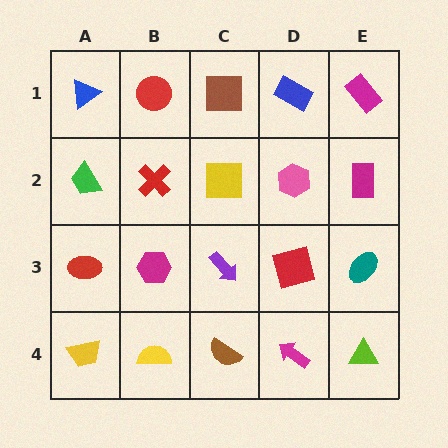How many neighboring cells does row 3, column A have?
3.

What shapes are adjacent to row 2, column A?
A blue triangle (row 1, column A), a red ellipse (row 3, column A), a red cross (row 2, column B).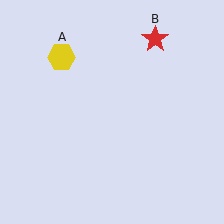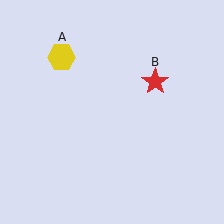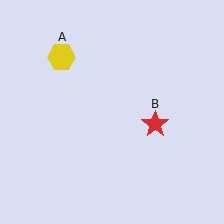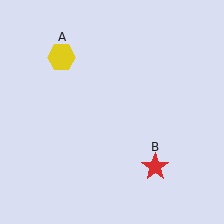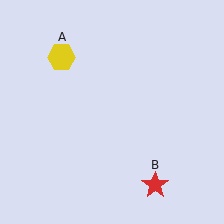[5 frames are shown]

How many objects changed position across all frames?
1 object changed position: red star (object B).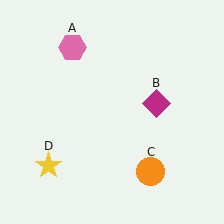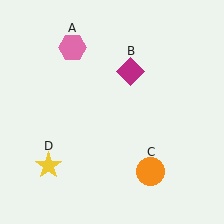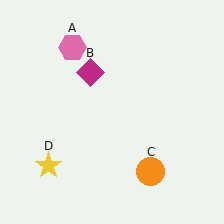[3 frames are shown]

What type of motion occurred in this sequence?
The magenta diamond (object B) rotated counterclockwise around the center of the scene.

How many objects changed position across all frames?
1 object changed position: magenta diamond (object B).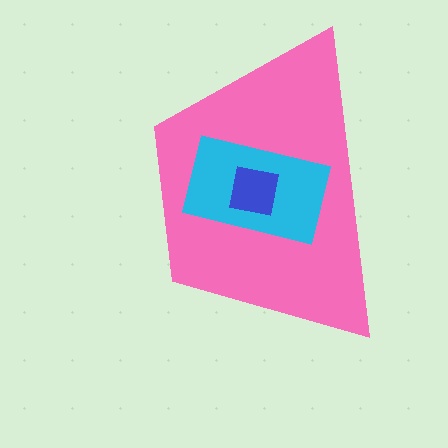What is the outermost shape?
The pink trapezoid.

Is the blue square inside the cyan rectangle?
Yes.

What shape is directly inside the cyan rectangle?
The blue square.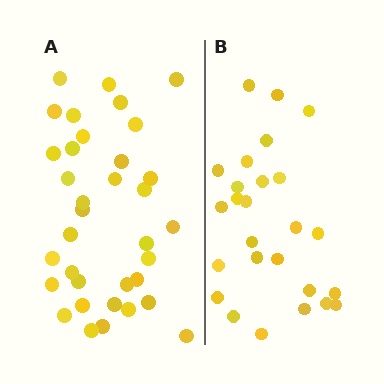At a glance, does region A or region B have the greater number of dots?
Region A (the left region) has more dots.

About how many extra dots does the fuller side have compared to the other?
Region A has roughly 8 or so more dots than region B.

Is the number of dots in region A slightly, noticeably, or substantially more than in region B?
Region A has noticeably more, but not dramatically so. The ratio is roughly 1.3 to 1.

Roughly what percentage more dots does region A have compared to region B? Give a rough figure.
About 35% more.